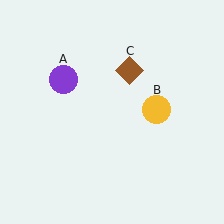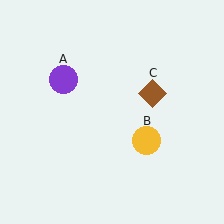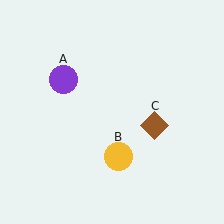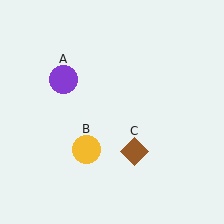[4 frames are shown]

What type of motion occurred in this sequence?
The yellow circle (object B), brown diamond (object C) rotated clockwise around the center of the scene.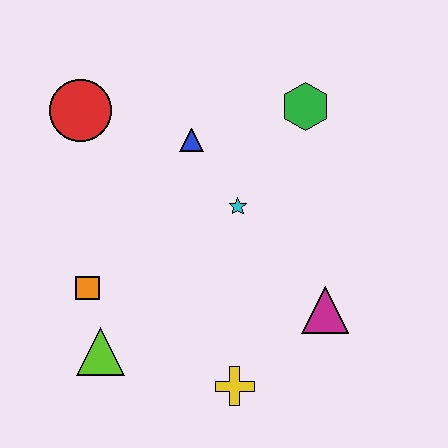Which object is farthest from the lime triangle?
The green hexagon is farthest from the lime triangle.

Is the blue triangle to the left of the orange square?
No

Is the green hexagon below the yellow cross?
No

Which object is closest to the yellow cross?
The magenta triangle is closest to the yellow cross.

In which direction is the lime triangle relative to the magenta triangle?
The lime triangle is to the left of the magenta triangle.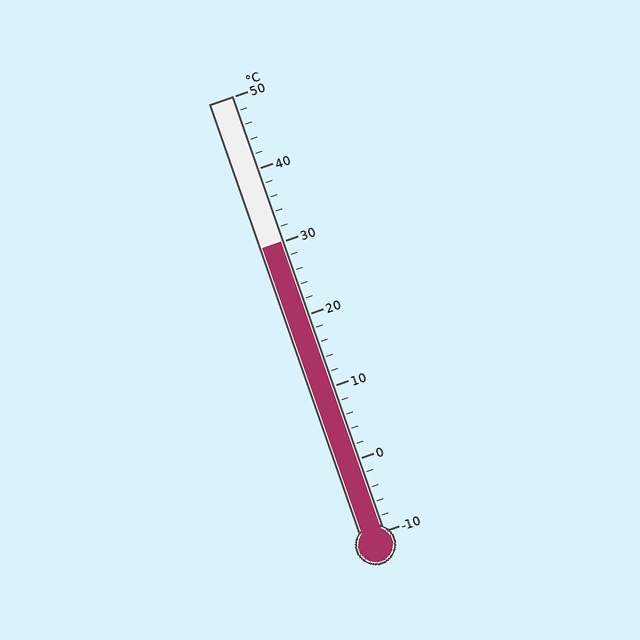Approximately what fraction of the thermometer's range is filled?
The thermometer is filled to approximately 65% of its range.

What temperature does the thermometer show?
The thermometer shows approximately 30°C.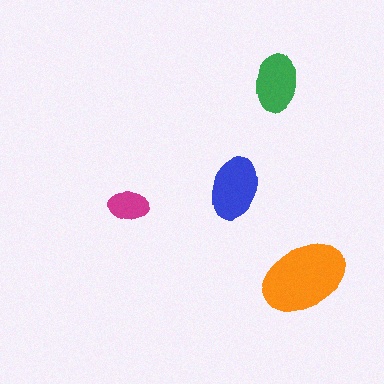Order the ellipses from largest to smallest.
the orange one, the blue one, the green one, the magenta one.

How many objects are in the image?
There are 4 objects in the image.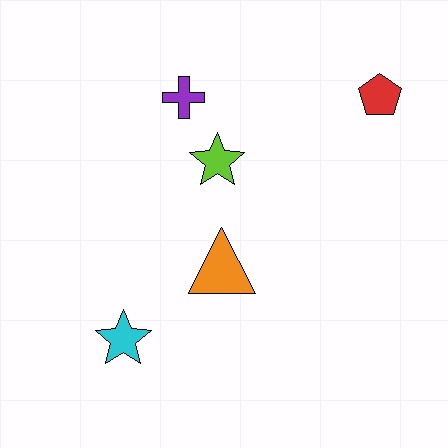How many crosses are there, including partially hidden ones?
There is 1 cross.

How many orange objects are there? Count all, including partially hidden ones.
There is 1 orange object.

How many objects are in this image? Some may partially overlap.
There are 5 objects.